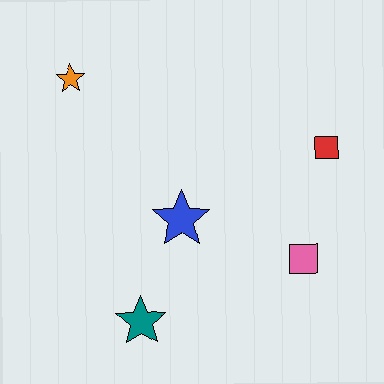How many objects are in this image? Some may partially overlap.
There are 5 objects.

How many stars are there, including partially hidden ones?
There are 3 stars.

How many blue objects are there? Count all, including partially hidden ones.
There is 1 blue object.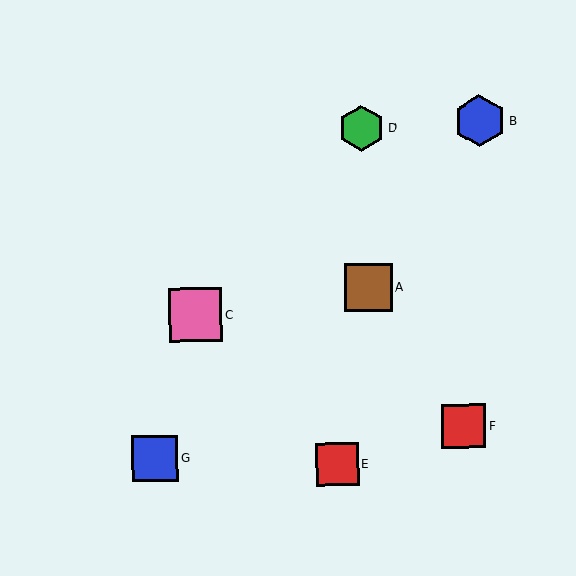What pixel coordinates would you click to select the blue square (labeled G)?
Click at (155, 458) to select the blue square G.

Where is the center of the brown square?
The center of the brown square is at (368, 287).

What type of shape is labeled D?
Shape D is a green hexagon.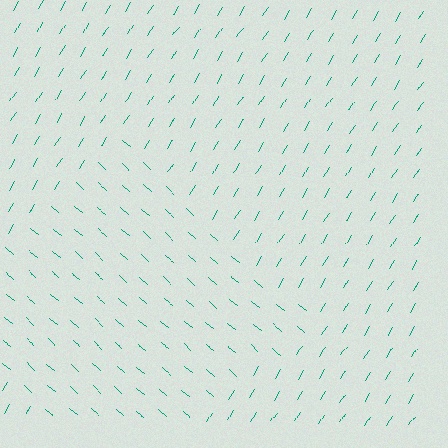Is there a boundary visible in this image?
Yes, there is a texture boundary formed by a change in line orientation.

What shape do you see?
I see a diamond.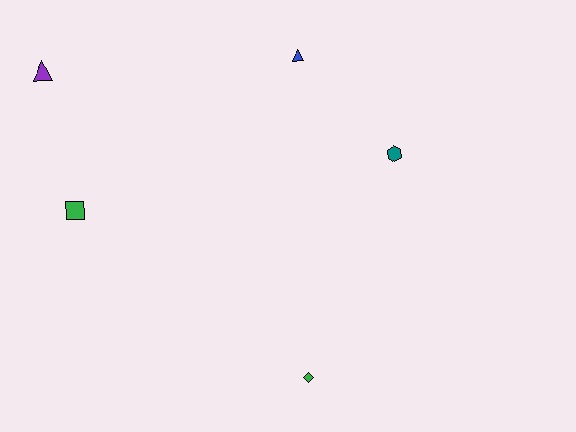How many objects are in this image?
There are 5 objects.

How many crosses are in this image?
There are no crosses.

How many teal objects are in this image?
There is 1 teal object.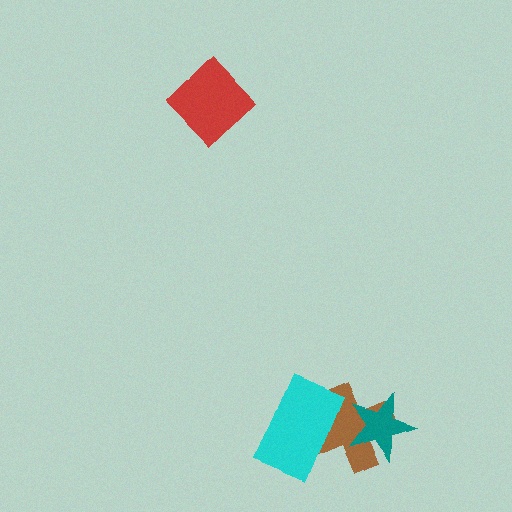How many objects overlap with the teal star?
1 object overlaps with the teal star.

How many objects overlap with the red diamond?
0 objects overlap with the red diamond.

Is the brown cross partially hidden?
Yes, it is partially covered by another shape.